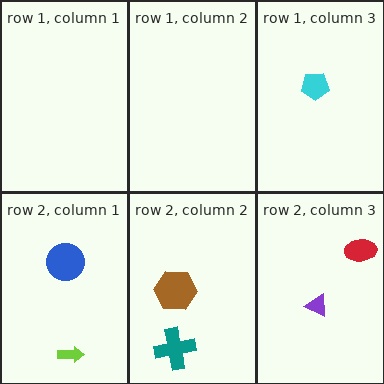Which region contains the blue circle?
The row 2, column 1 region.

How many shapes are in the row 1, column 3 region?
1.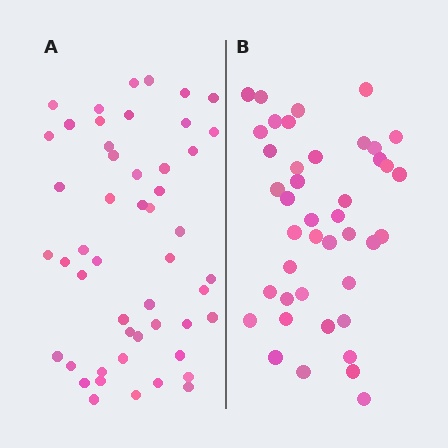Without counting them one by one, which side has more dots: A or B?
Region A (the left region) has more dots.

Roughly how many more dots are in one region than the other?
Region A has roughly 8 or so more dots than region B.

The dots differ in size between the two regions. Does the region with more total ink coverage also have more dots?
No. Region B has more total ink coverage because its dots are larger, but region A actually contains more individual dots. Total area can be misleading — the number of items is what matters here.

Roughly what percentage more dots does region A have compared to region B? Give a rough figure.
About 20% more.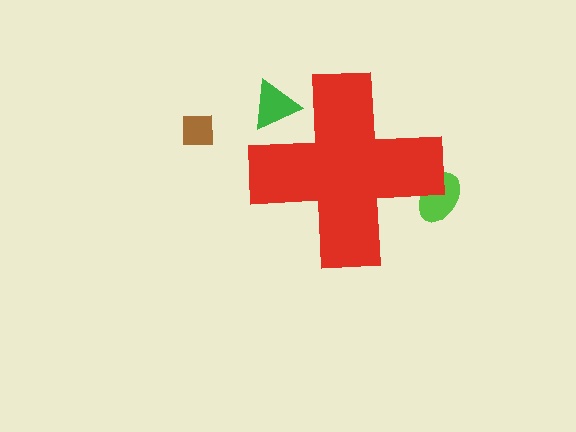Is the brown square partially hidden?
No, the brown square is fully visible.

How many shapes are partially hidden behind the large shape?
2 shapes are partially hidden.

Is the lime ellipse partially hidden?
Yes, the lime ellipse is partially hidden behind the red cross.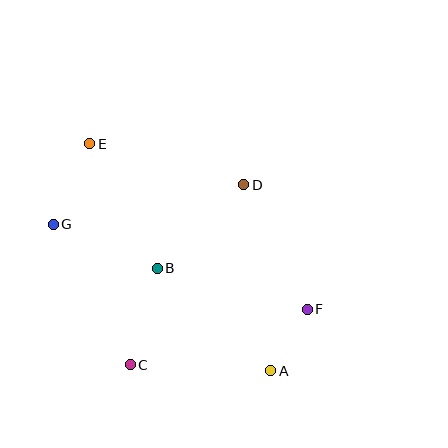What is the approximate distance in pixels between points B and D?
The distance between B and D is approximately 120 pixels.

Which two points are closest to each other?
Points A and F are closest to each other.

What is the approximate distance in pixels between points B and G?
The distance between B and G is approximately 112 pixels.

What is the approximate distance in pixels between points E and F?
The distance between E and F is approximately 274 pixels.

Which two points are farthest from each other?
Points A and E are farthest from each other.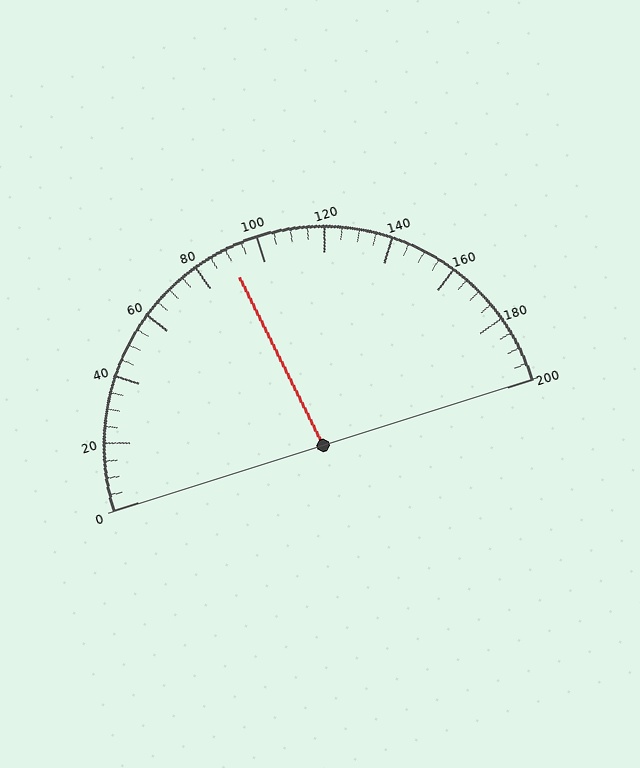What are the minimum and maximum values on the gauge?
The gauge ranges from 0 to 200.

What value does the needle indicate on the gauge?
The needle indicates approximately 90.